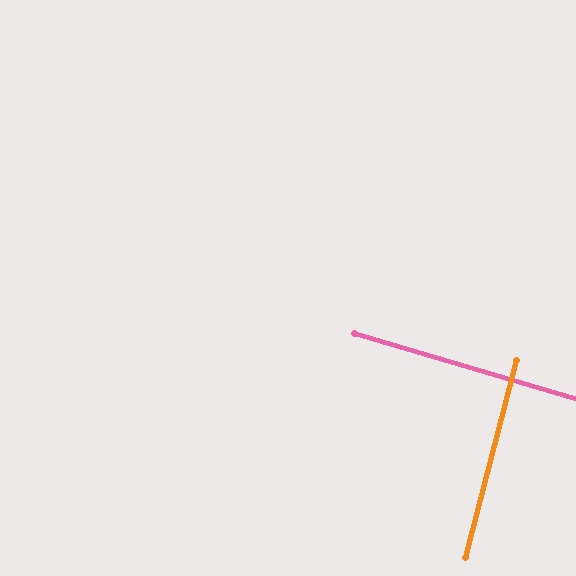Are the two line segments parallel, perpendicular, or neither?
Perpendicular — they meet at approximately 88°.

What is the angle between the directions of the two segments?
Approximately 88 degrees.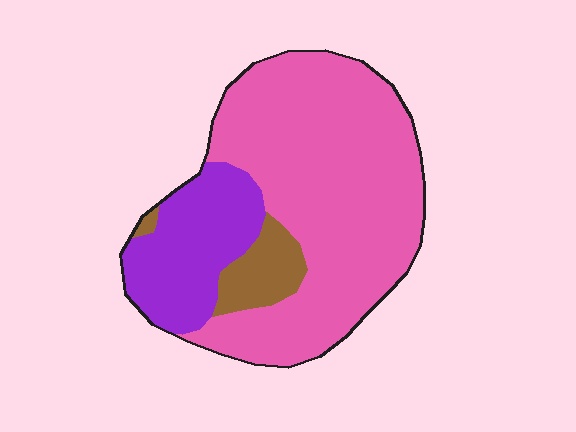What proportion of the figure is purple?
Purple takes up about one quarter (1/4) of the figure.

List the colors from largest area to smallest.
From largest to smallest: pink, purple, brown.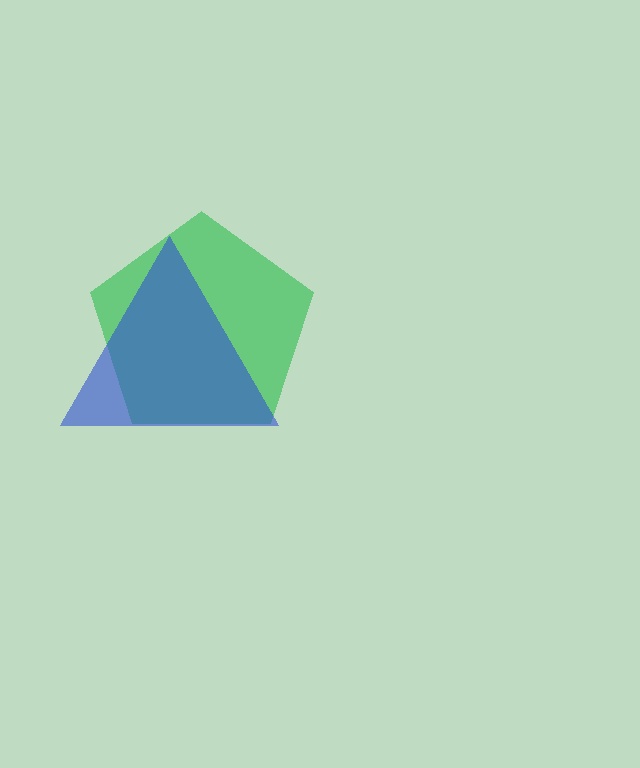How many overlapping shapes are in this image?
There are 2 overlapping shapes in the image.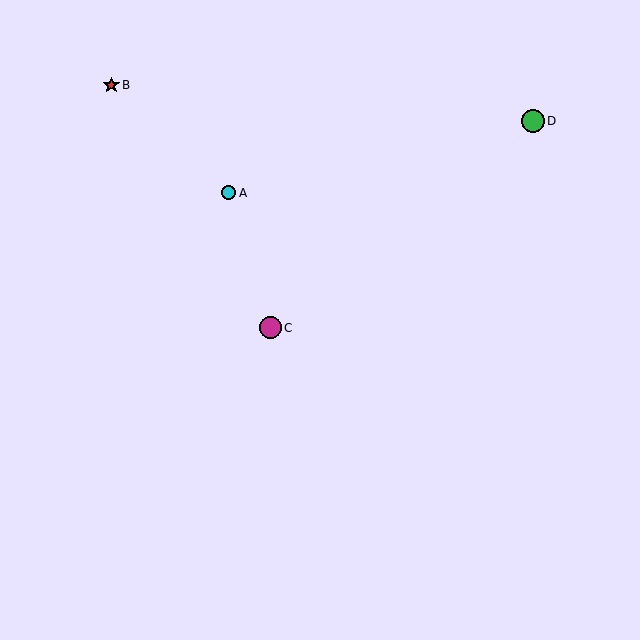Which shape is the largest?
The green circle (labeled D) is the largest.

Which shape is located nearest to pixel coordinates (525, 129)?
The green circle (labeled D) at (533, 121) is nearest to that location.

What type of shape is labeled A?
Shape A is a cyan circle.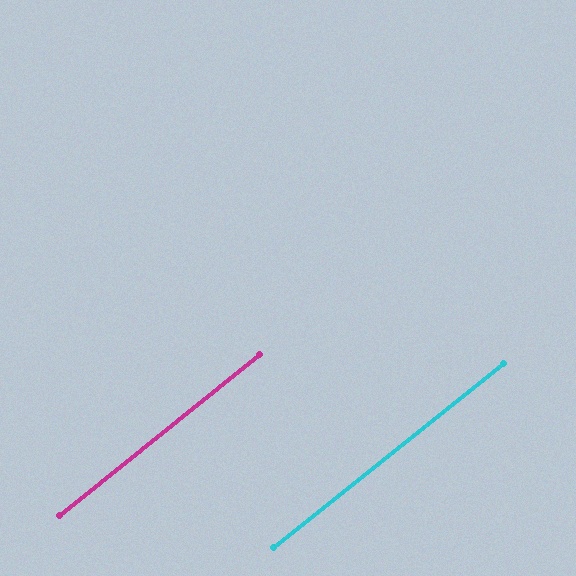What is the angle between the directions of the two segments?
Approximately 0 degrees.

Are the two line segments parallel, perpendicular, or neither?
Parallel — their directions differ by only 0.0°.